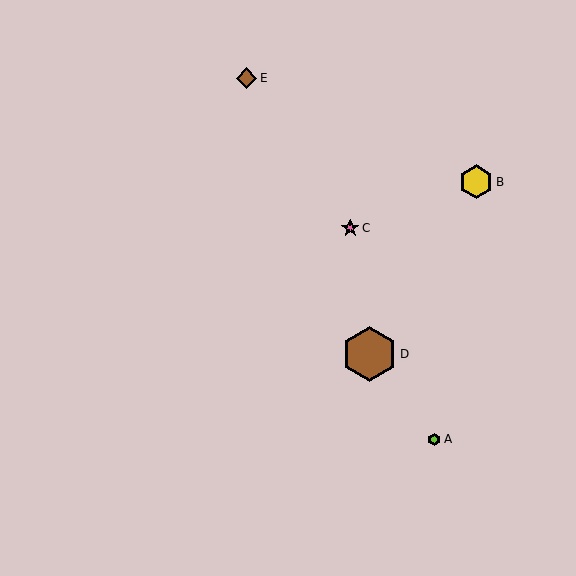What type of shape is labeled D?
Shape D is a brown hexagon.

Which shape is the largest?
The brown hexagon (labeled D) is the largest.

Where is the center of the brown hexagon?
The center of the brown hexagon is at (369, 354).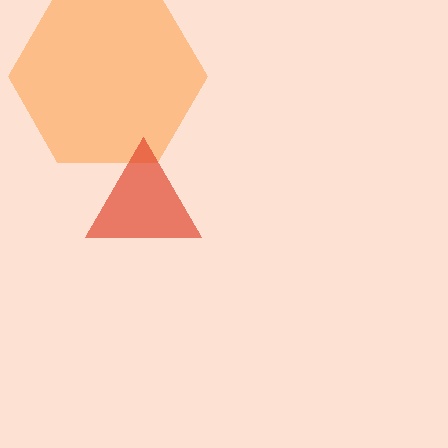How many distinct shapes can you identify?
There are 2 distinct shapes: an orange hexagon, a red triangle.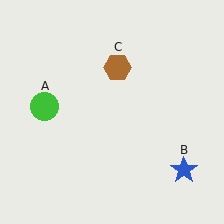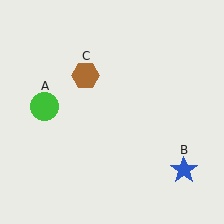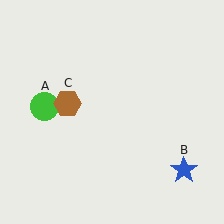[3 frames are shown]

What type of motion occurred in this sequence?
The brown hexagon (object C) rotated counterclockwise around the center of the scene.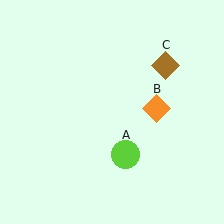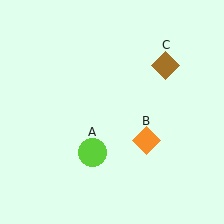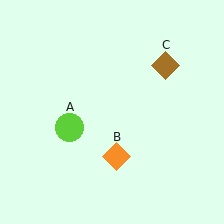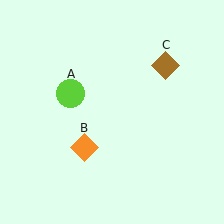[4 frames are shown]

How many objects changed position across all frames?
2 objects changed position: lime circle (object A), orange diamond (object B).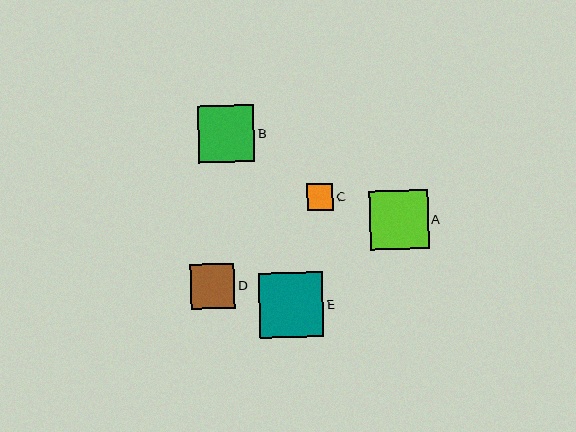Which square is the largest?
Square E is the largest with a size of approximately 65 pixels.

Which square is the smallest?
Square C is the smallest with a size of approximately 27 pixels.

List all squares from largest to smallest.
From largest to smallest: E, A, B, D, C.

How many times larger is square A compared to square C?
Square A is approximately 2.2 times the size of square C.